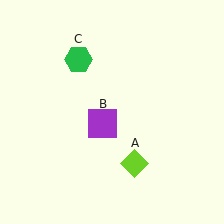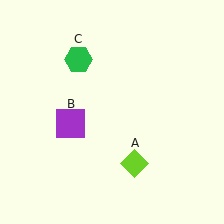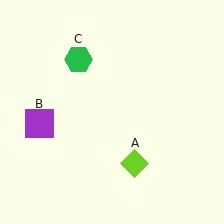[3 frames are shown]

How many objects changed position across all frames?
1 object changed position: purple square (object B).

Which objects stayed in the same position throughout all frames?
Lime diamond (object A) and green hexagon (object C) remained stationary.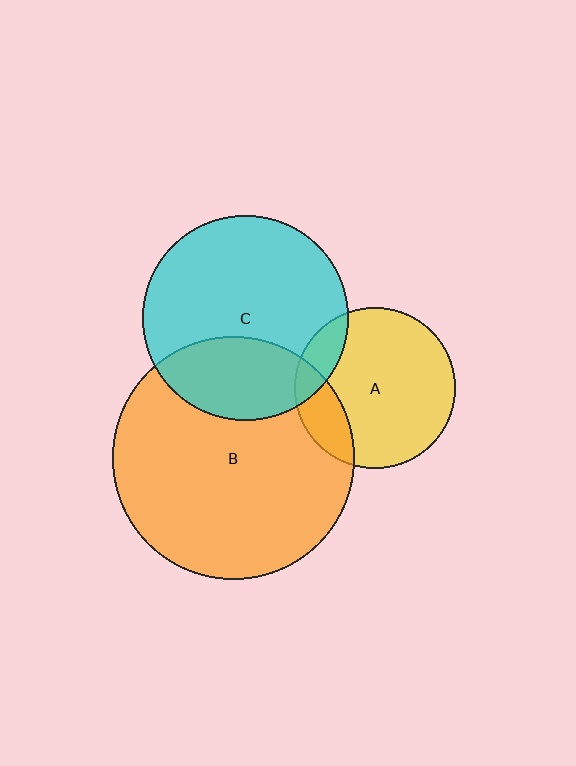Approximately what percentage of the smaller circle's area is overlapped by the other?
Approximately 15%.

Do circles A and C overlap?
Yes.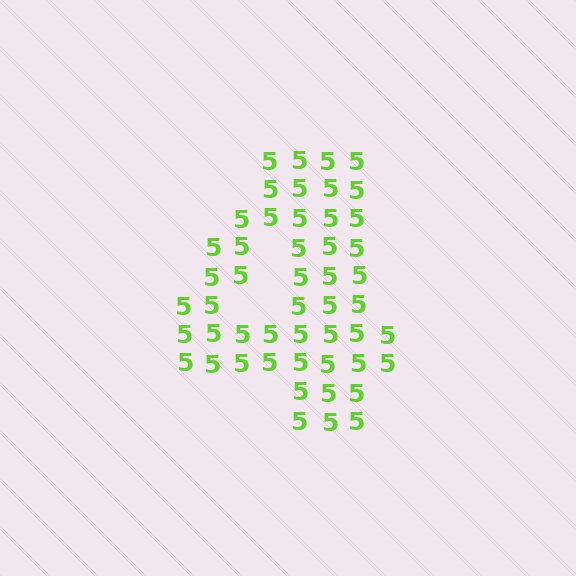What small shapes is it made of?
It is made of small digit 5's.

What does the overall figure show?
The overall figure shows the digit 4.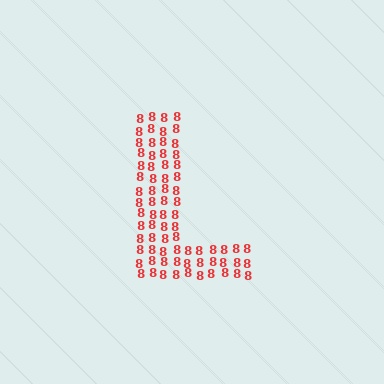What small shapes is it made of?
It is made of small digit 8's.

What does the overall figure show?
The overall figure shows the letter L.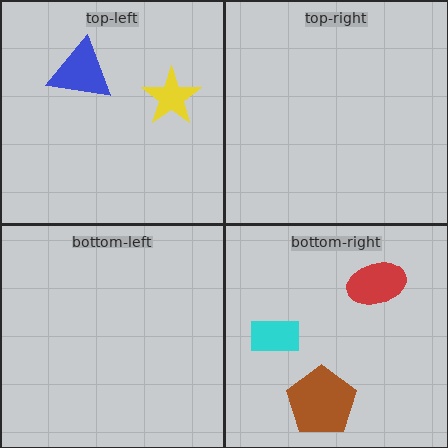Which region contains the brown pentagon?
The bottom-right region.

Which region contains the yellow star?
The top-left region.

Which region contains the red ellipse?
The bottom-right region.